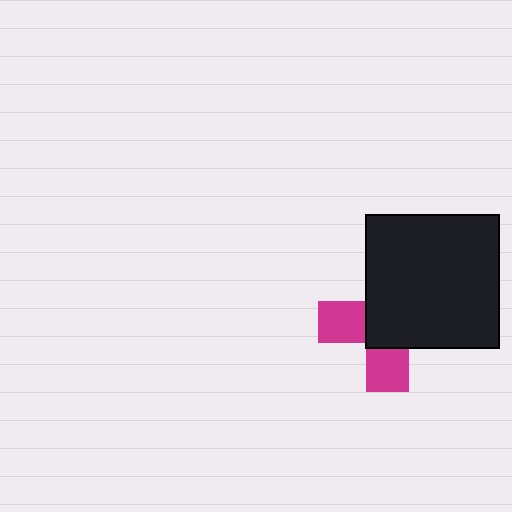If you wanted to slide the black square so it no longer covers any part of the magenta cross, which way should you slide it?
Slide it toward the upper-right — that is the most direct way to separate the two shapes.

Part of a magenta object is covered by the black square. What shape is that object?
It is a cross.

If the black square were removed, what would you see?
You would see the complete magenta cross.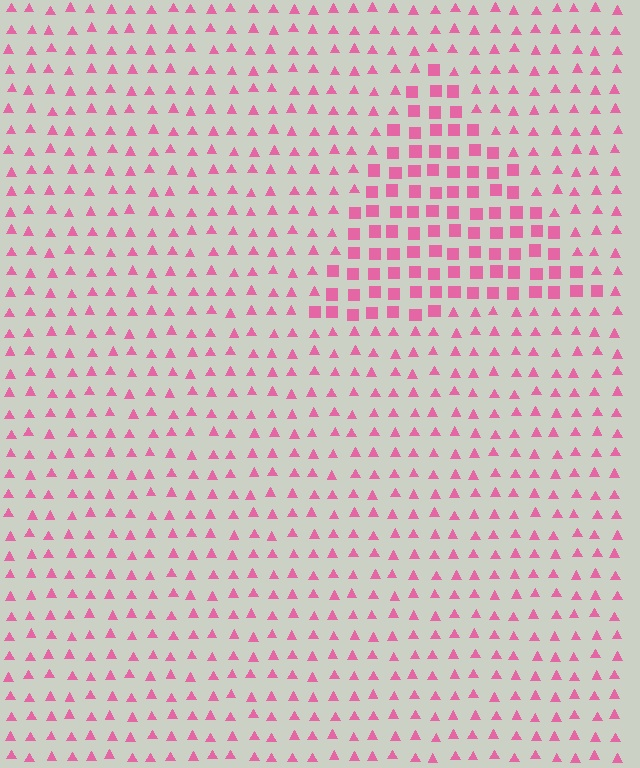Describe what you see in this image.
The image is filled with small pink elements arranged in a uniform grid. A triangle-shaped region contains squares, while the surrounding area contains triangles. The boundary is defined purely by the change in element shape.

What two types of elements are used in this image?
The image uses squares inside the triangle region and triangles outside it.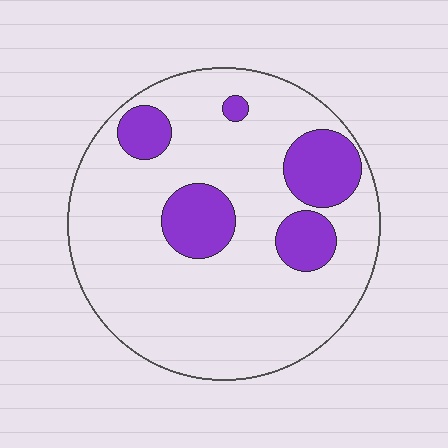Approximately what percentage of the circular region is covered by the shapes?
Approximately 20%.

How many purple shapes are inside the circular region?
5.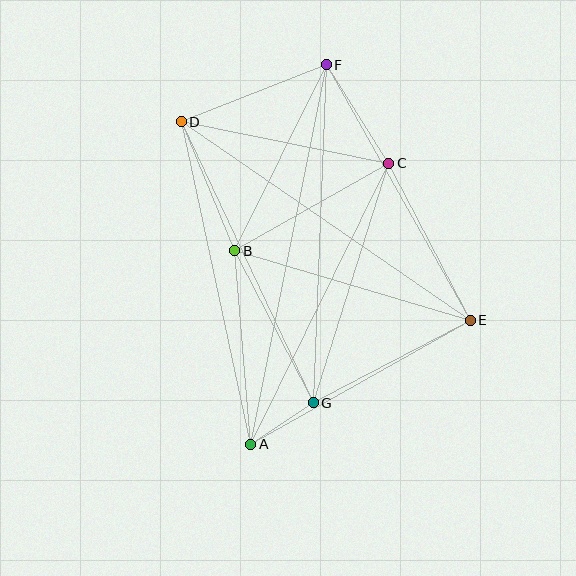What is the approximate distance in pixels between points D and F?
The distance between D and F is approximately 156 pixels.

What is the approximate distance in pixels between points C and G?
The distance between C and G is approximately 251 pixels.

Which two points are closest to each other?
Points A and G are closest to each other.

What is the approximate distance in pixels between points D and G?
The distance between D and G is approximately 310 pixels.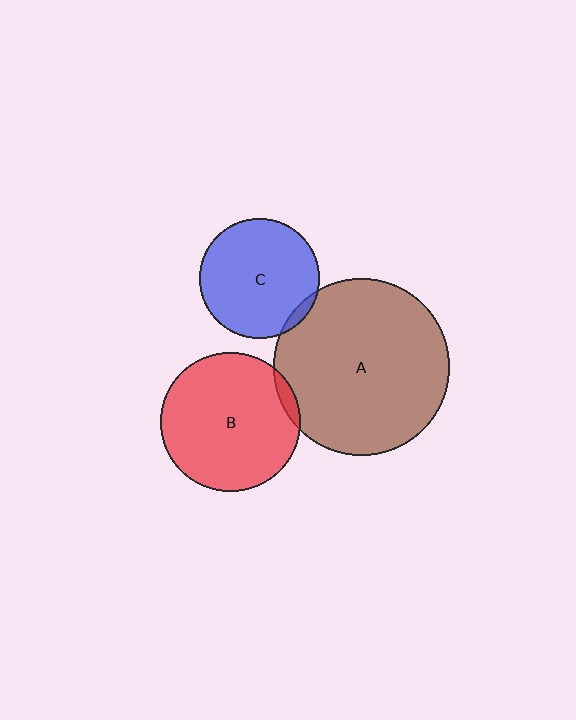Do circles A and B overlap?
Yes.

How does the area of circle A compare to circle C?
Approximately 2.2 times.